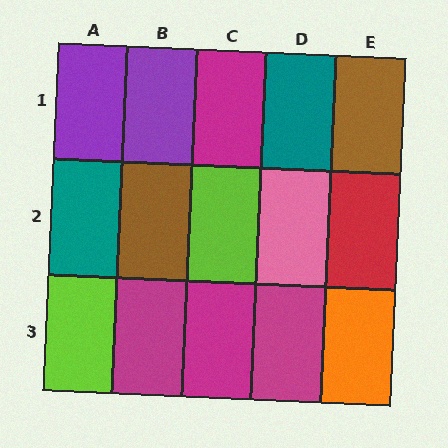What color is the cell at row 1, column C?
Magenta.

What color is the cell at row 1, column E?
Brown.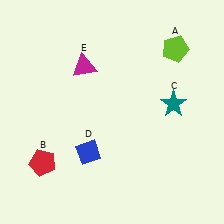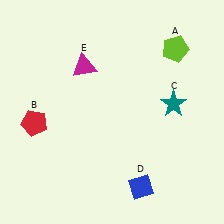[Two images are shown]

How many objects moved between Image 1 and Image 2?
2 objects moved between the two images.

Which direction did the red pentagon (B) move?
The red pentagon (B) moved up.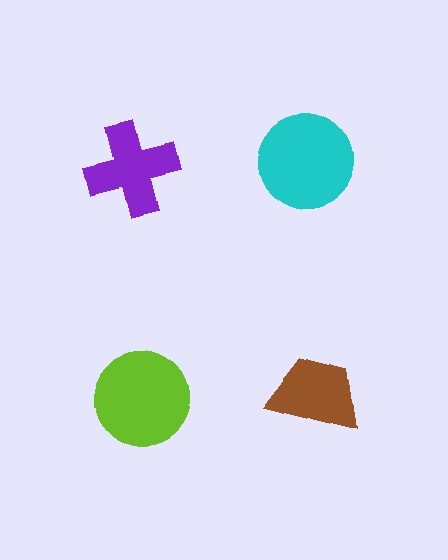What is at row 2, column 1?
A lime circle.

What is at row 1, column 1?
A purple cross.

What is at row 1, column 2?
A cyan circle.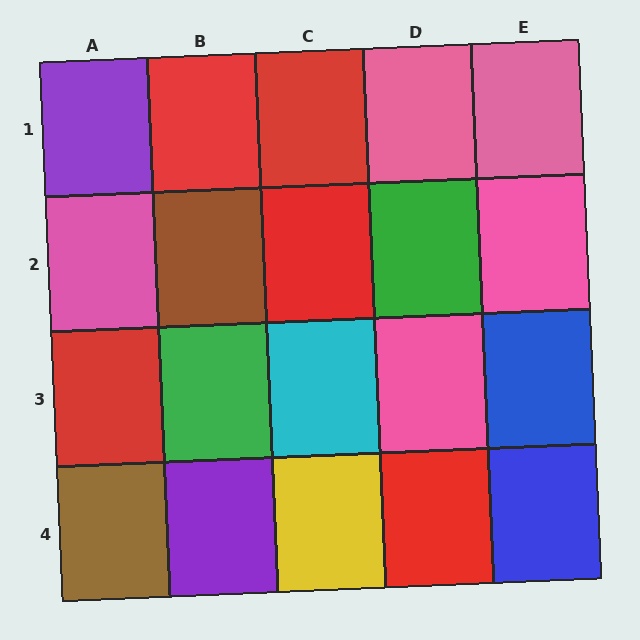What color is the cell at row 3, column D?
Pink.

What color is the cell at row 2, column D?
Green.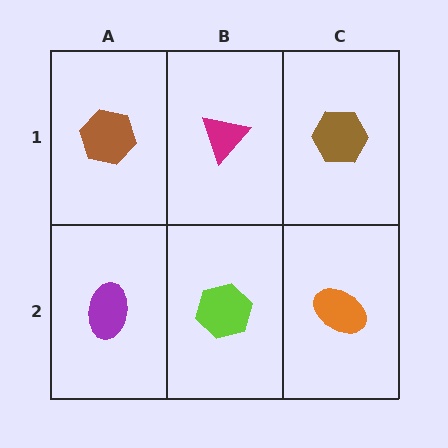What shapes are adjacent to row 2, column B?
A magenta triangle (row 1, column B), a purple ellipse (row 2, column A), an orange ellipse (row 2, column C).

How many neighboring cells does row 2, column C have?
2.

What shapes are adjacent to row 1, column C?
An orange ellipse (row 2, column C), a magenta triangle (row 1, column B).